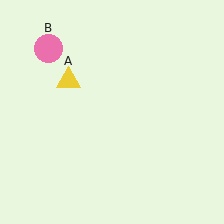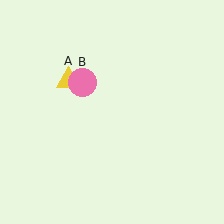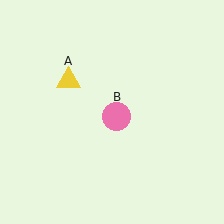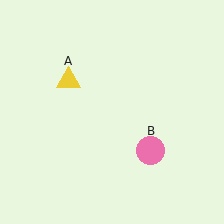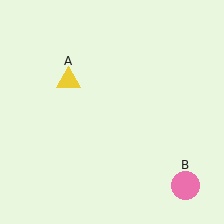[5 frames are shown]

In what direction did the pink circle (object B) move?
The pink circle (object B) moved down and to the right.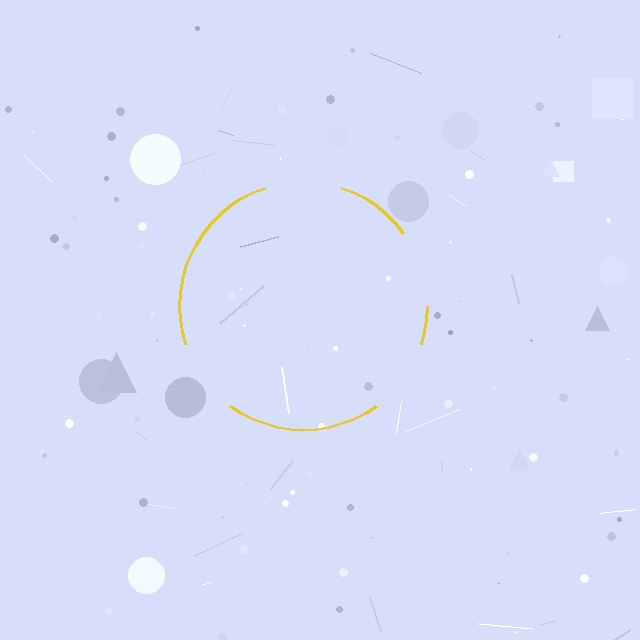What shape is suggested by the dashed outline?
The dashed outline suggests a circle.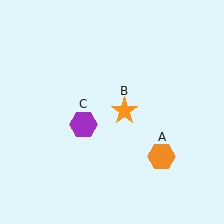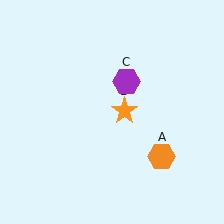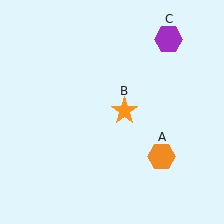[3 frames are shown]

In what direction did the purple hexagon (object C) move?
The purple hexagon (object C) moved up and to the right.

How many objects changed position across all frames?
1 object changed position: purple hexagon (object C).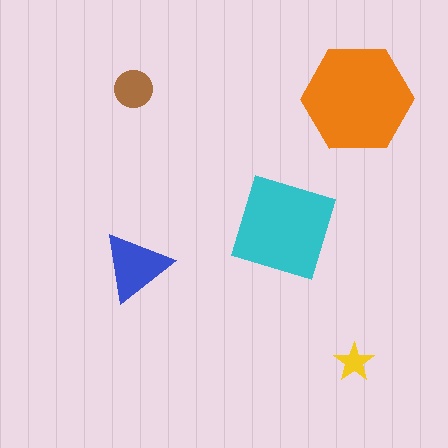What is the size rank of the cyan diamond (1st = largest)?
2nd.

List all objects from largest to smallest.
The orange hexagon, the cyan diamond, the blue triangle, the brown circle, the yellow star.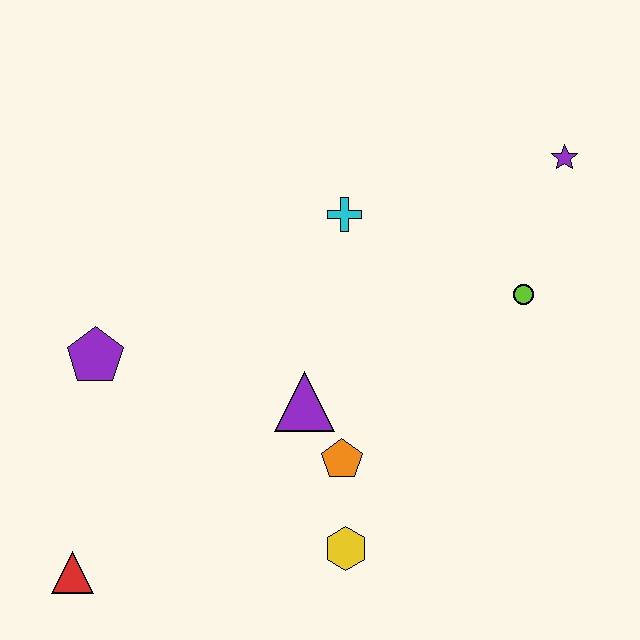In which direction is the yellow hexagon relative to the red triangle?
The yellow hexagon is to the right of the red triangle.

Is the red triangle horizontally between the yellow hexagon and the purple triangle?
No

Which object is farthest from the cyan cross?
The red triangle is farthest from the cyan cross.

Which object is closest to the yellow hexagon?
The orange pentagon is closest to the yellow hexagon.